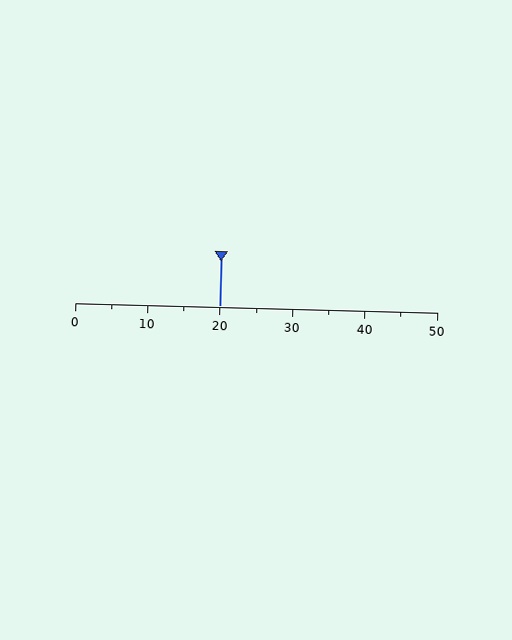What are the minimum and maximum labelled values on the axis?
The axis runs from 0 to 50.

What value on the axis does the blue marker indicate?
The marker indicates approximately 20.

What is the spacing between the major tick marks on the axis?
The major ticks are spaced 10 apart.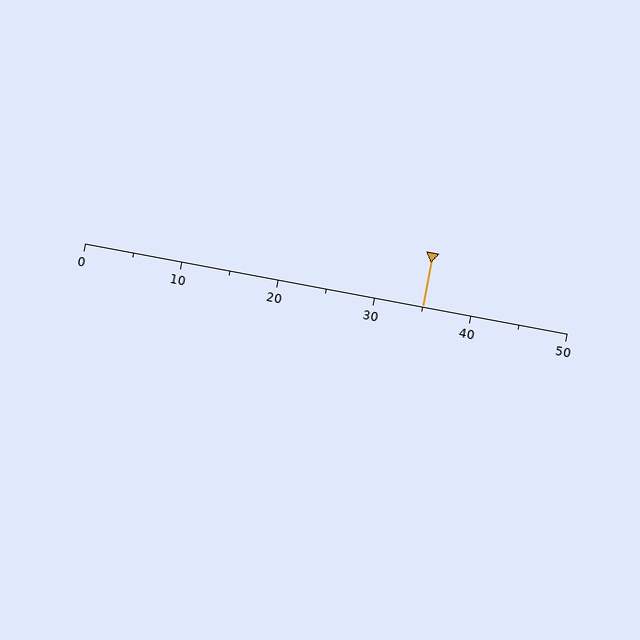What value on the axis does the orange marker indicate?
The marker indicates approximately 35.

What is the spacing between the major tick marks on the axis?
The major ticks are spaced 10 apart.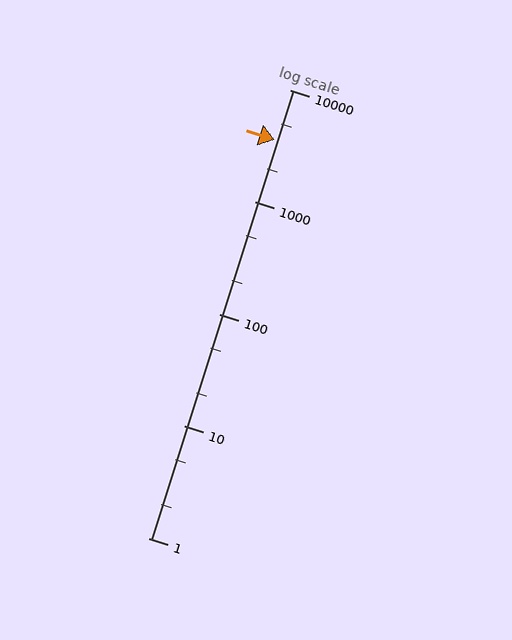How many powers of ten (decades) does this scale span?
The scale spans 4 decades, from 1 to 10000.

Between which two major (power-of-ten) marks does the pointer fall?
The pointer is between 1000 and 10000.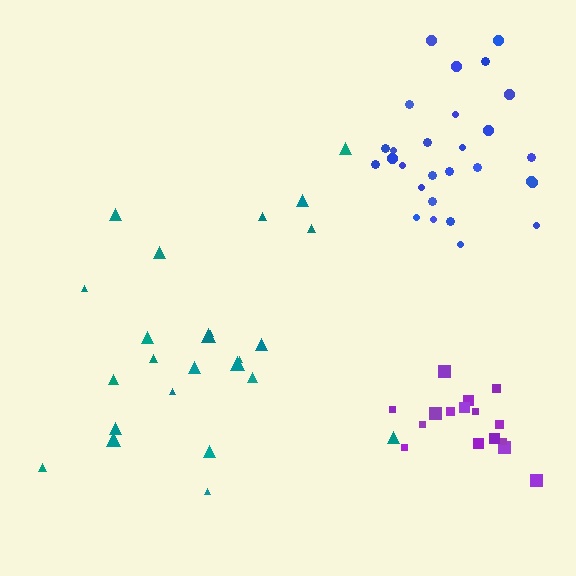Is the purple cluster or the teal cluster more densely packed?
Purple.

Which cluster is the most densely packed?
Blue.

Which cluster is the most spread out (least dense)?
Teal.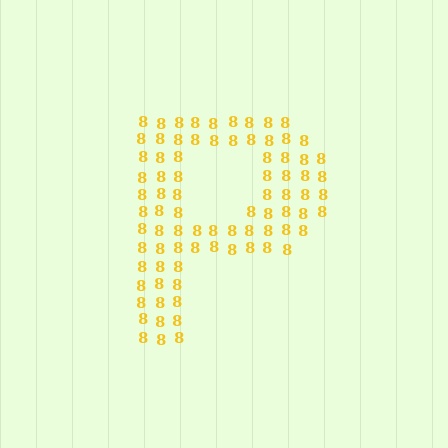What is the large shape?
The large shape is the letter P.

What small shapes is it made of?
It is made of small digit 8's.